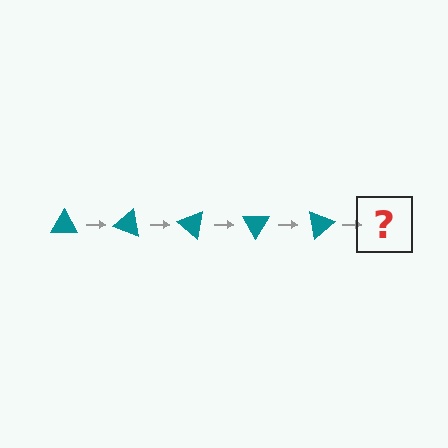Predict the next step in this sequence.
The next step is a teal triangle rotated 100 degrees.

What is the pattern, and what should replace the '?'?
The pattern is that the triangle rotates 20 degrees each step. The '?' should be a teal triangle rotated 100 degrees.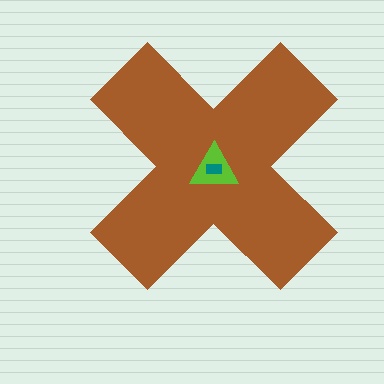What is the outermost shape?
The brown cross.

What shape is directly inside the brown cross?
The lime triangle.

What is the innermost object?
The teal rectangle.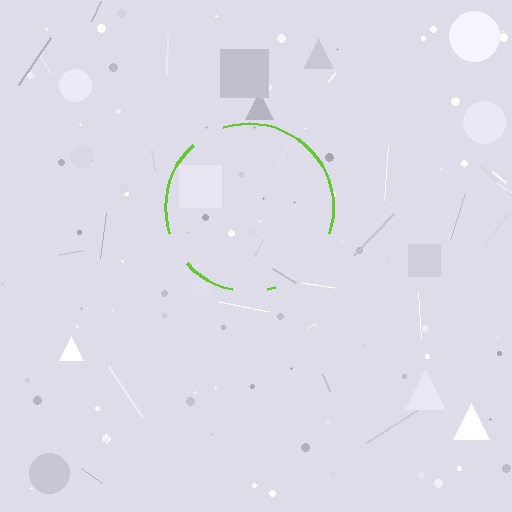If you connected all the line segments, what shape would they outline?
They would outline a circle.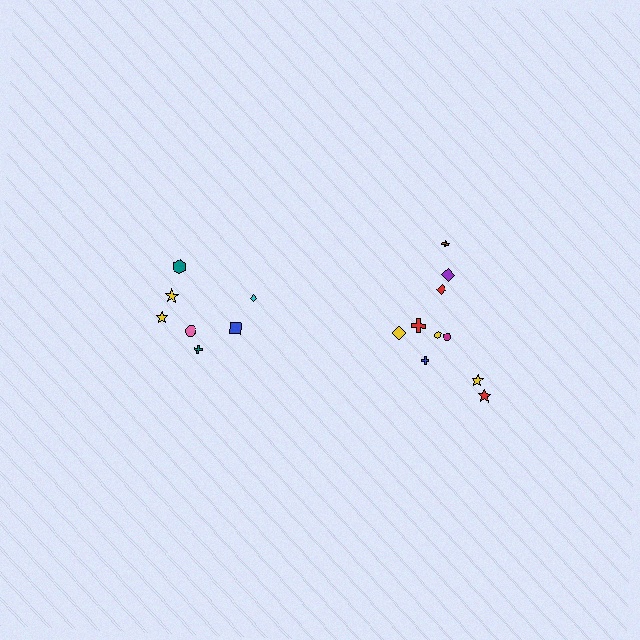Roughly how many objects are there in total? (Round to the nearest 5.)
Roughly 15 objects in total.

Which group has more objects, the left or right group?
The right group.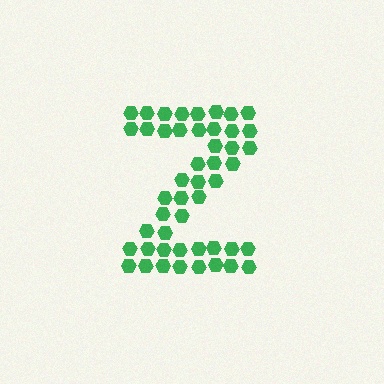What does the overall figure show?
The overall figure shows the letter Z.